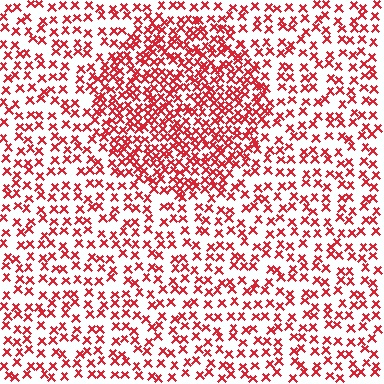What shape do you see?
I see a circle.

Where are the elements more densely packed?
The elements are more densely packed inside the circle boundary.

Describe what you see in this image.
The image contains small red elements arranged at two different densities. A circle-shaped region is visible where the elements are more densely packed than the surrounding area.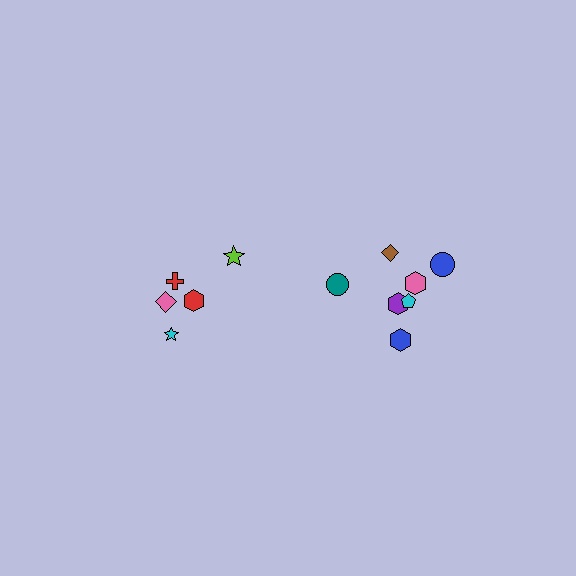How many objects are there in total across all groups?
There are 12 objects.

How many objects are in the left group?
There are 5 objects.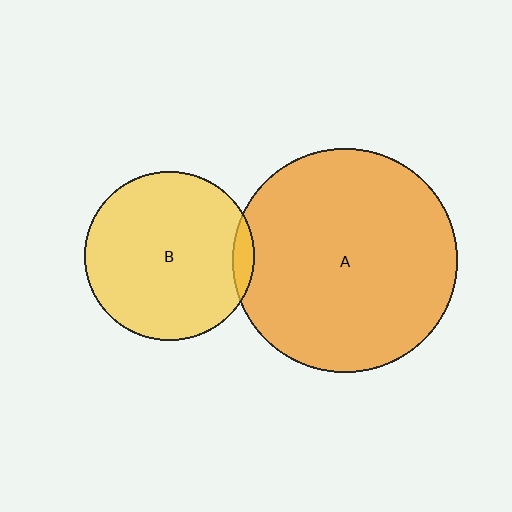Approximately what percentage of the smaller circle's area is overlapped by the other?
Approximately 5%.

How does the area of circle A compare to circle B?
Approximately 1.7 times.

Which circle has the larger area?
Circle A (orange).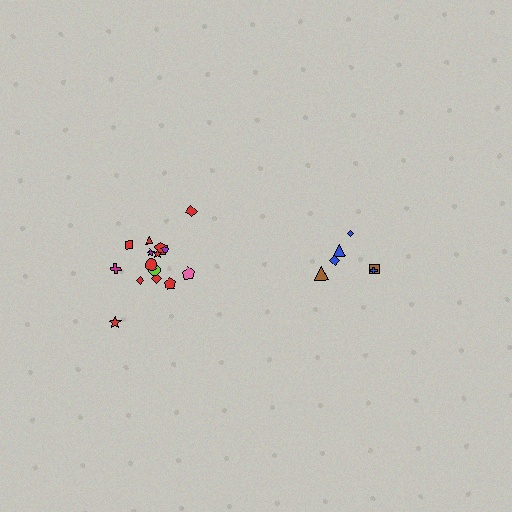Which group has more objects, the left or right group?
The left group.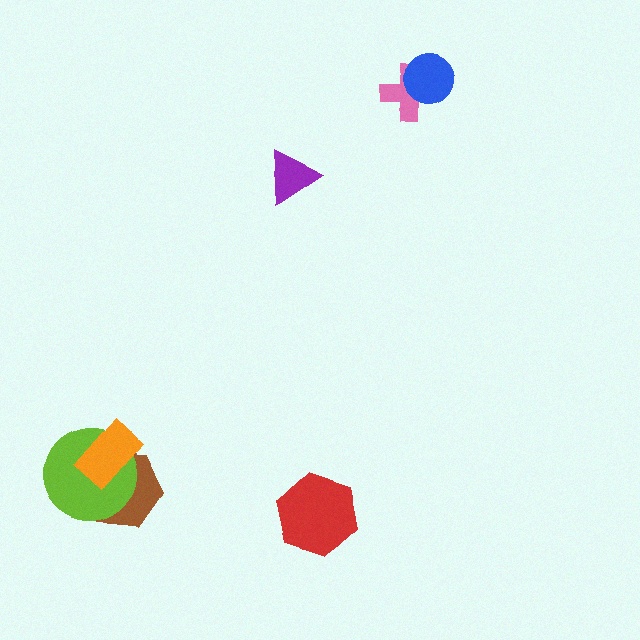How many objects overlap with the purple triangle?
0 objects overlap with the purple triangle.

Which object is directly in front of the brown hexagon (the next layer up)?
The lime circle is directly in front of the brown hexagon.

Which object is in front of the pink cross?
The blue circle is in front of the pink cross.